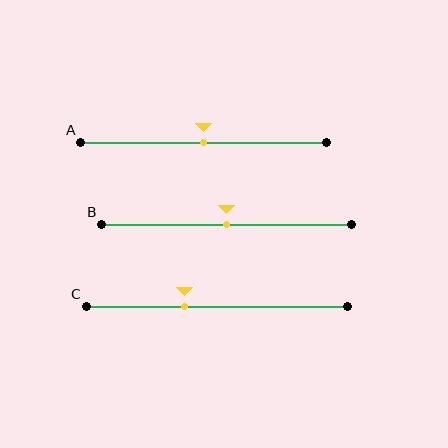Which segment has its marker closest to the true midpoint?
Segment A has its marker closest to the true midpoint.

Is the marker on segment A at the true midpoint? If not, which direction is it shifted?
Yes, the marker on segment A is at the true midpoint.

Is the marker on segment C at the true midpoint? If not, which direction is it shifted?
No, the marker on segment C is shifted to the left by about 13% of the segment length.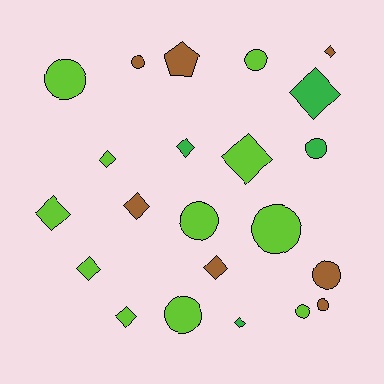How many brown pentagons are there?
There is 1 brown pentagon.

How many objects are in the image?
There are 22 objects.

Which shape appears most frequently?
Diamond, with 11 objects.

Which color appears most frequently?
Lime, with 11 objects.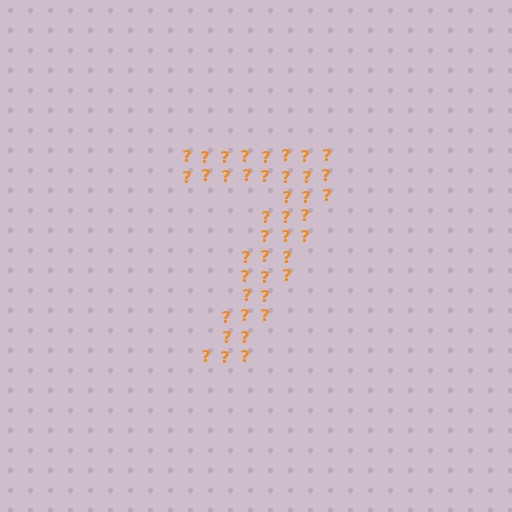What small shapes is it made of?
It is made of small question marks.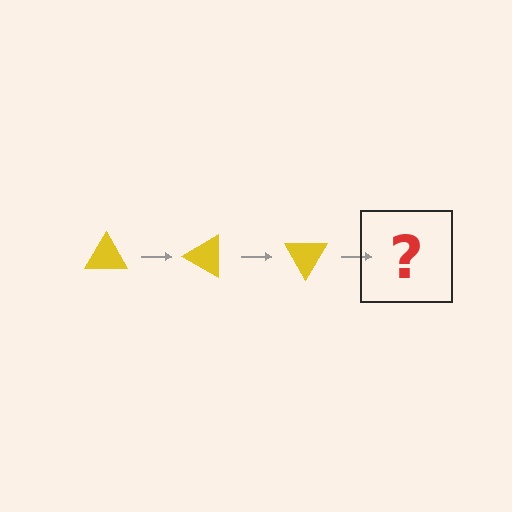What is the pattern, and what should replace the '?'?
The pattern is that the triangle rotates 30 degrees each step. The '?' should be a yellow triangle rotated 90 degrees.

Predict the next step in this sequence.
The next step is a yellow triangle rotated 90 degrees.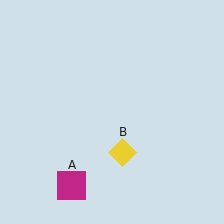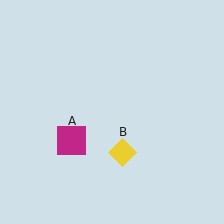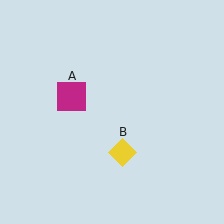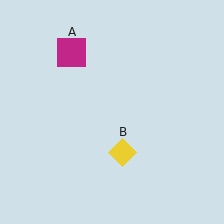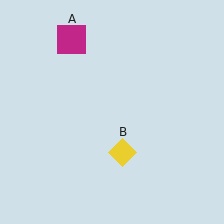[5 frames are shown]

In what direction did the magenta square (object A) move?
The magenta square (object A) moved up.